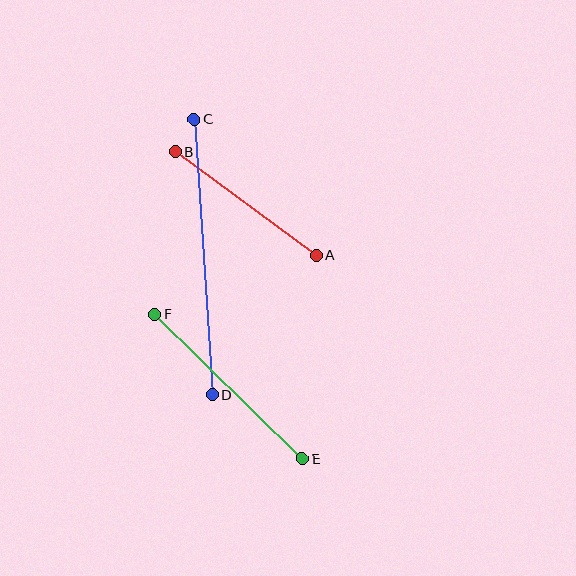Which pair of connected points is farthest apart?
Points C and D are farthest apart.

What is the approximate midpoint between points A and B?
The midpoint is at approximately (246, 204) pixels.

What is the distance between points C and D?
The distance is approximately 276 pixels.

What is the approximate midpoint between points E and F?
The midpoint is at approximately (228, 387) pixels.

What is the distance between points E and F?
The distance is approximately 206 pixels.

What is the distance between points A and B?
The distance is approximately 175 pixels.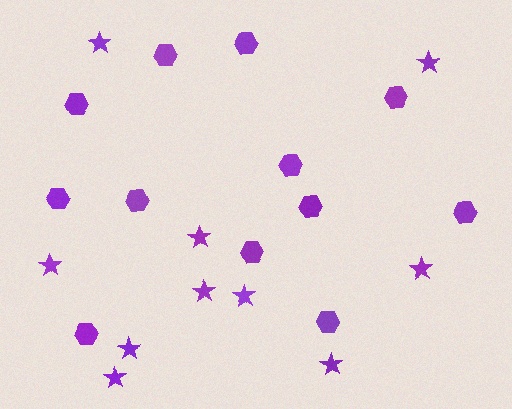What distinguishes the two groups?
There are 2 groups: one group of stars (10) and one group of hexagons (12).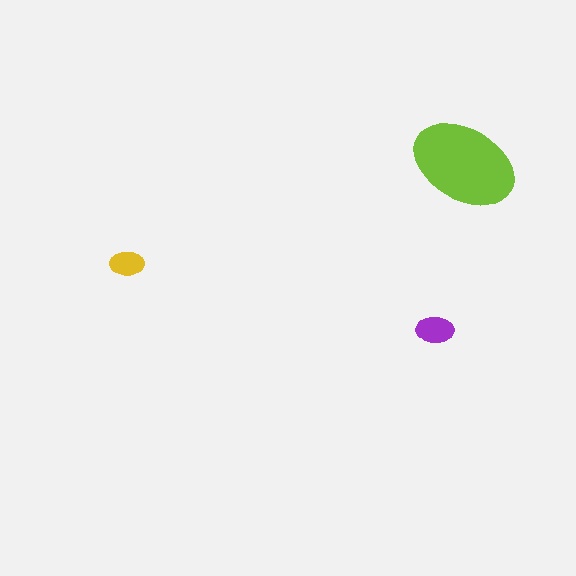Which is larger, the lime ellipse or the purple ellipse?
The lime one.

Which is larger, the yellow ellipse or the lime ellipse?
The lime one.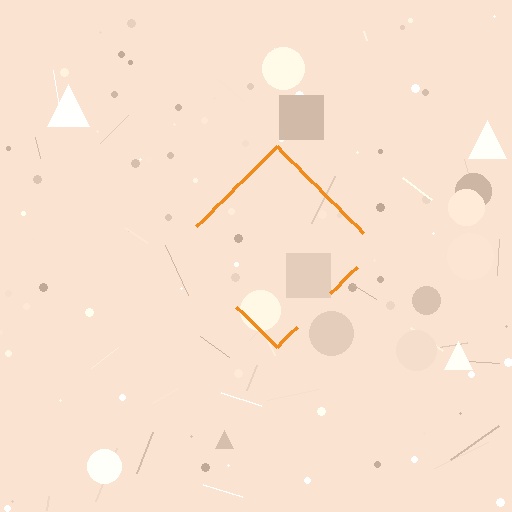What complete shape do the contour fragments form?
The contour fragments form a diamond.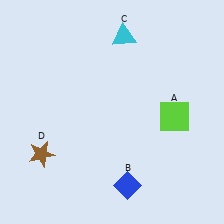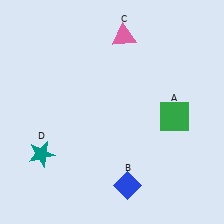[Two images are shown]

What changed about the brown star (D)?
In Image 1, D is brown. In Image 2, it changed to teal.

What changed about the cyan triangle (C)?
In Image 1, C is cyan. In Image 2, it changed to pink.